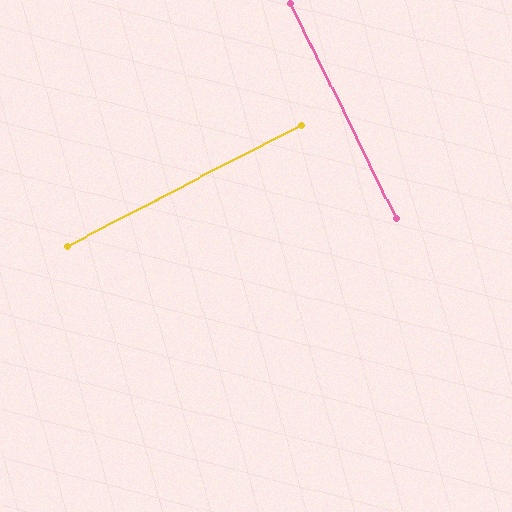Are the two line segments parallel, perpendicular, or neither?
Perpendicular — they meet at approximately 89°.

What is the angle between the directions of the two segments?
Approximately 89 degrees.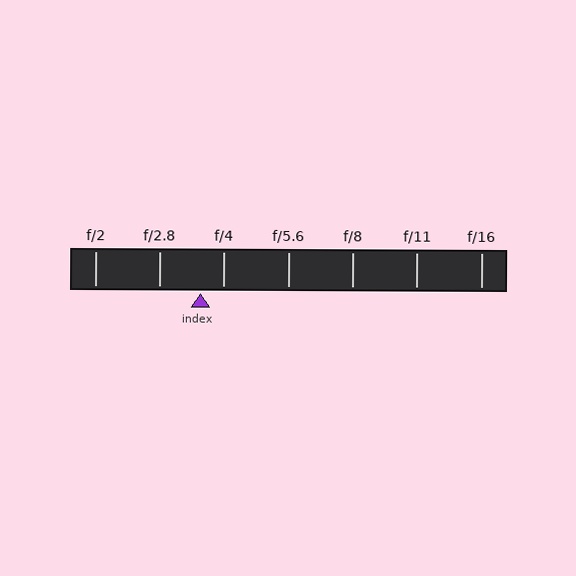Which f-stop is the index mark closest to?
The index mark is closest to f/4.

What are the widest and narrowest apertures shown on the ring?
The widest aperture shown is f/2 and the narrowest is f/16.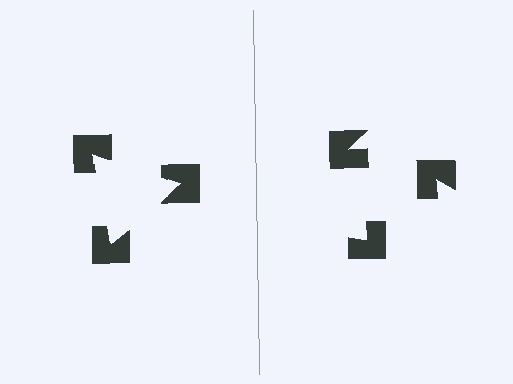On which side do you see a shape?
An illusory triangle appears on the left side. On the right side the wedge cuts are rotated, so no coherent shape forms.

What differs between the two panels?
The notched squares are positioned identically on both sides; only the wedge orientations differ. On the left they align to a triangle; on the right they are misaligned.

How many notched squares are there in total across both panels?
6 — 3 on each side.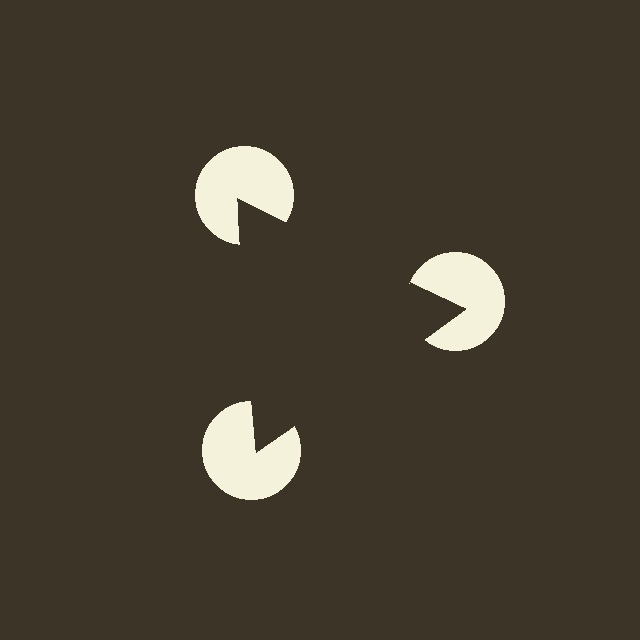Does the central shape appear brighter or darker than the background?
It typically appears slightly darker than the background, even though no actual brightness change is drawn.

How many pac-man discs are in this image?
There are 3 — one at each vertex of the illusory triangle.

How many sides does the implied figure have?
3 sides.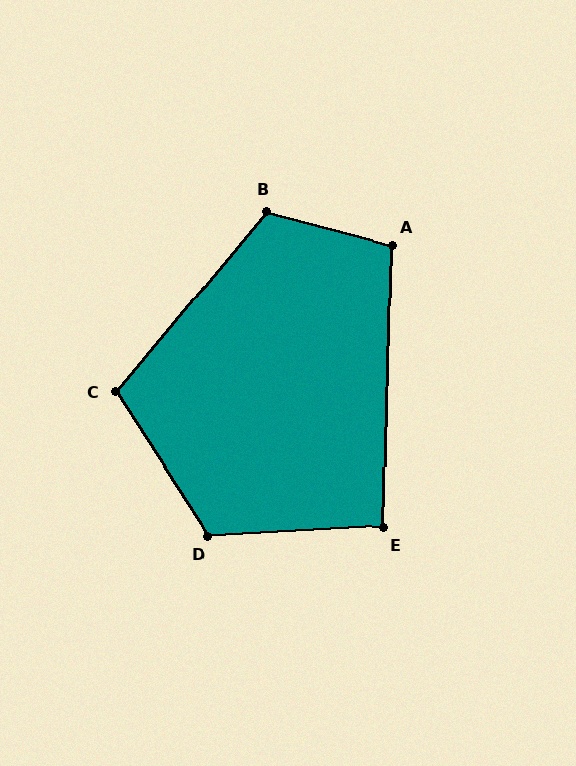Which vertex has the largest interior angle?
D, at approximately 120 degrees.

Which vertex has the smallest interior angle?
E, at approximately 95 degrees.